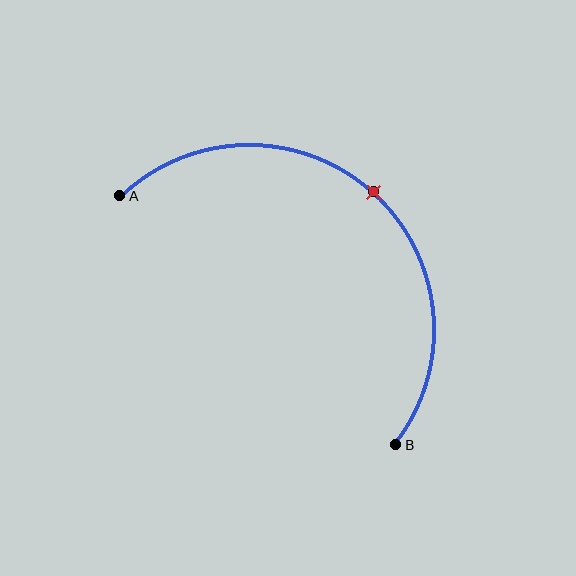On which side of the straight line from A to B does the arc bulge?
The arc bulges above and to the right of the straight line connecting A and B.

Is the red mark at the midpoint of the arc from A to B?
Yes. The red mark lies on the arc at equal arc-length from both A and B — it is the arc midpoint.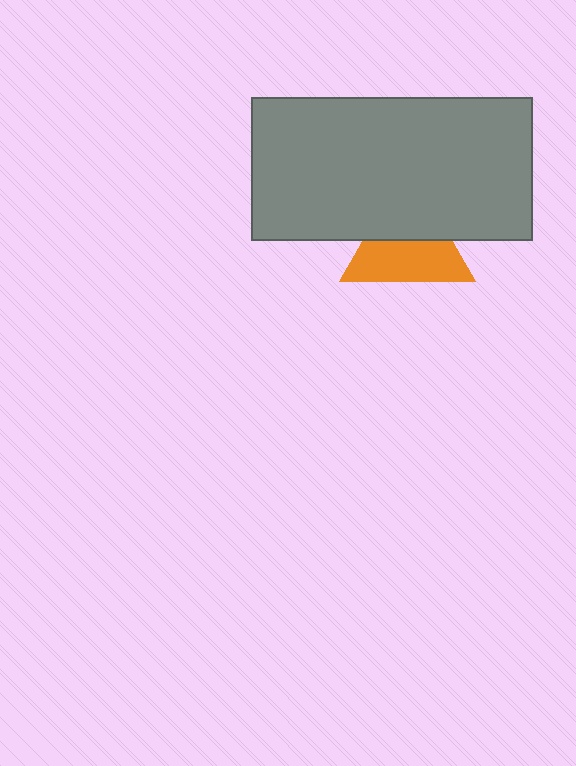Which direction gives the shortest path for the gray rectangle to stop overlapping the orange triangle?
Moving up gives the shortest separation.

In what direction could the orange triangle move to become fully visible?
The orange triangle could move down. That would shift it out from behind the gray rectangle entirely.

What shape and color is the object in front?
The object in front is a gray rectangle.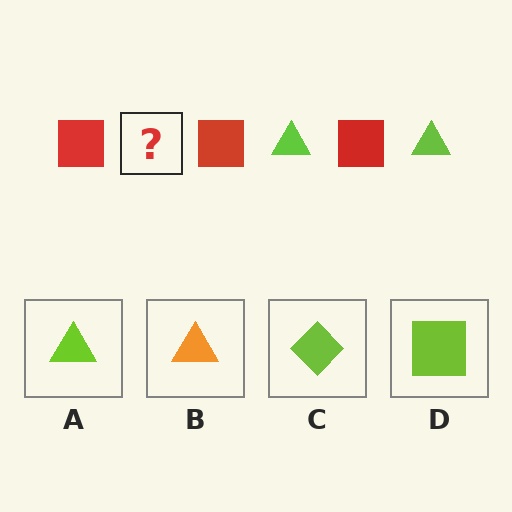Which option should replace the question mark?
Option A.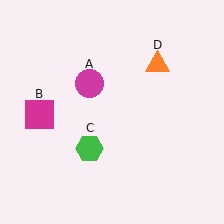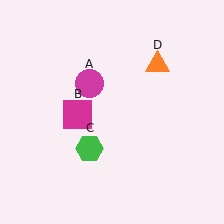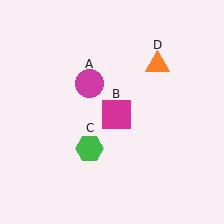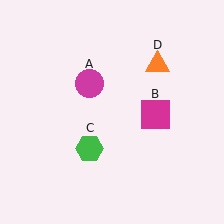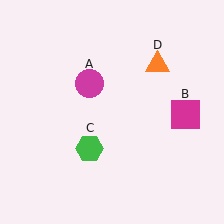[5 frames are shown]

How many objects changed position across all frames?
1 object changed position: magenta square (object B).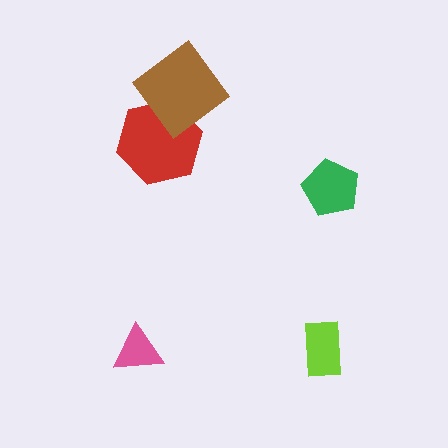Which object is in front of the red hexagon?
The brown diamond is in front of the red hexagon.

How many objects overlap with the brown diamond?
1 object overlaps with the brown diamond.